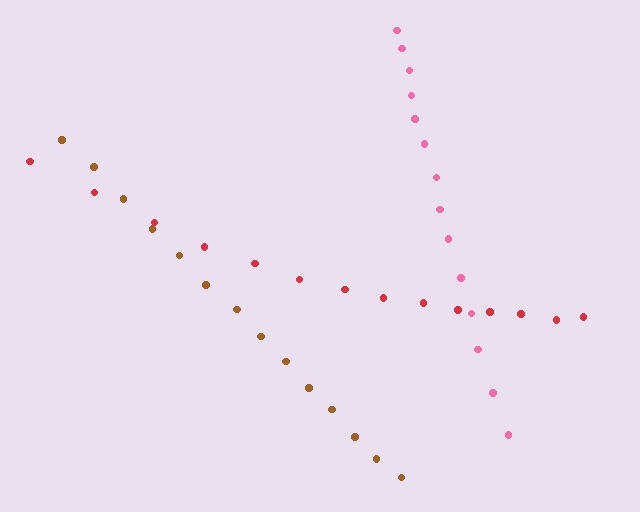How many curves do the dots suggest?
There are 3 distinct paths.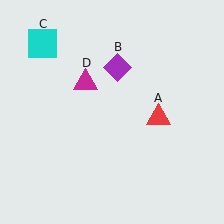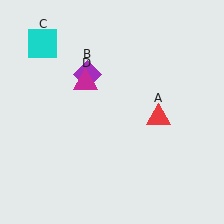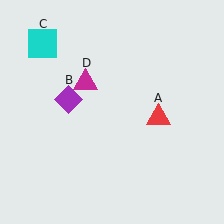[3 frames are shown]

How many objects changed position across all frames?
1 object changed position: purple diamond (object B).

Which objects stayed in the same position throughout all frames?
Red triangle (object A) and cyan square (object C) and magenta triangle (object D) remained stationary.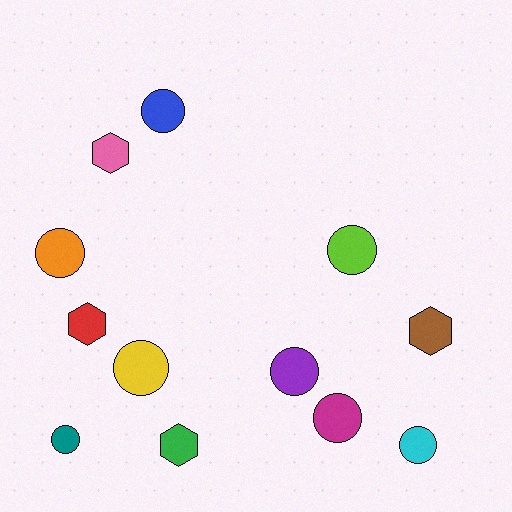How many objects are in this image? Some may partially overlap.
There are 12 objects.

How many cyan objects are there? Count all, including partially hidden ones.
There is 1 cyan object.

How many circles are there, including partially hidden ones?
There are 8 circles.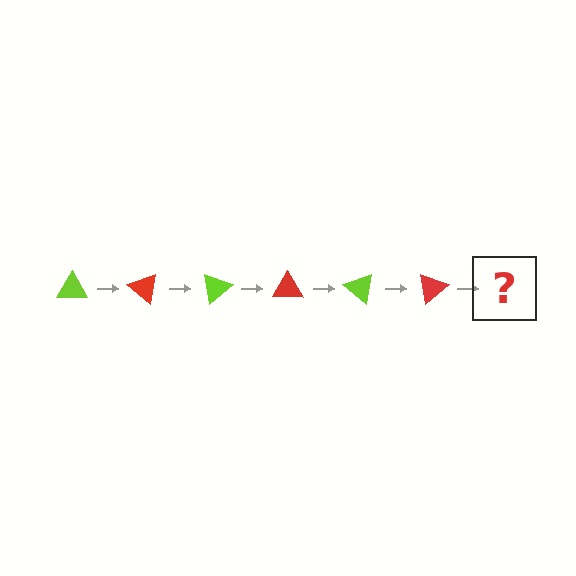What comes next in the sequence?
The next element should be a lime triangle, rotated 240 degrees from the start.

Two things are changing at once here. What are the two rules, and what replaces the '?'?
The two rules are that it rotates 40 degrees each step and the color cycles through lime and red. The '?' should be a lime triangle, rotated 240 degrees from the start.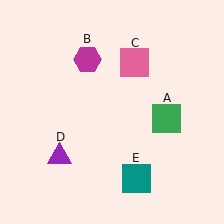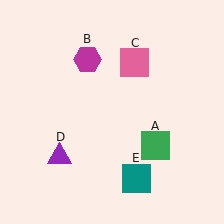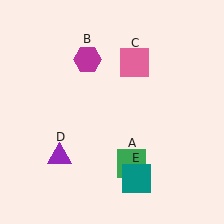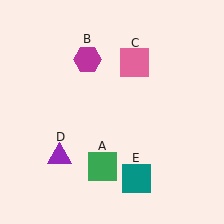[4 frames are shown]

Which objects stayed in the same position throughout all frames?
Magenta hexagon (object B) and pink square (object C) and purple triangle (object D) and teal square (object E) remained stationary.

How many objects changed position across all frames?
1 object changed position: green square (object A).